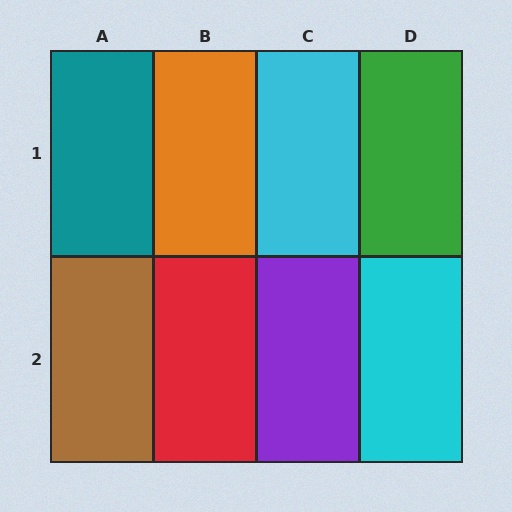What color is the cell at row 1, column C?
Cyan.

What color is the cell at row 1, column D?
Green.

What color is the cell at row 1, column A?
Teal.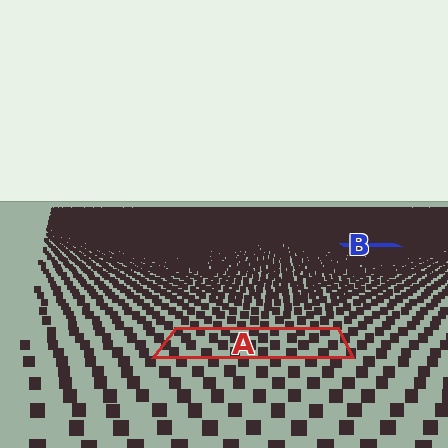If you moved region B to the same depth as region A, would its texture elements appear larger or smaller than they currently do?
They would appear larger. At a closer depth, the same texture elements are projected at a bigger on-screen size.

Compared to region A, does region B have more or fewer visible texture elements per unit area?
Region B has more texture elements per unit area — they are packed more densely because it is farther away.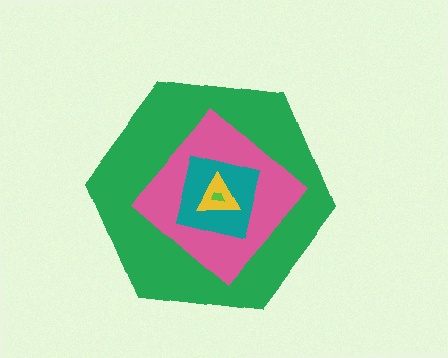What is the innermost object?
The lime trapezoid.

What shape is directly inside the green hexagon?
The pink diamond.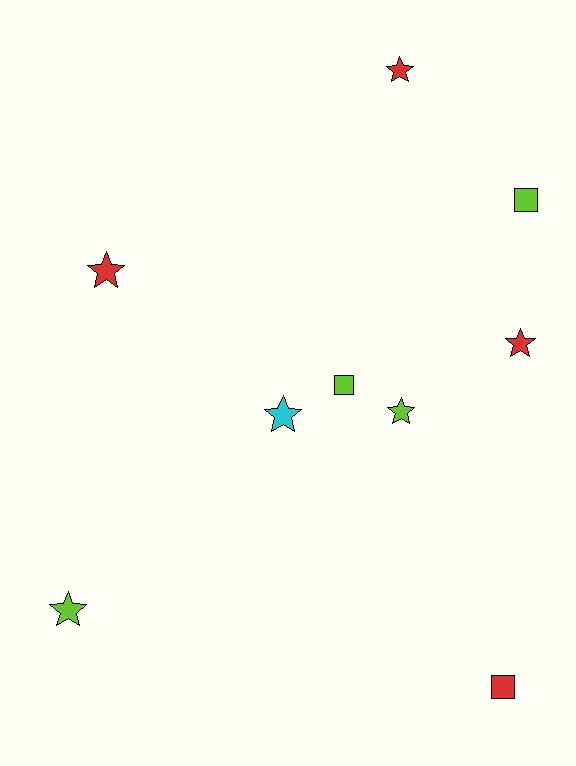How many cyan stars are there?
There is 1 cyan star.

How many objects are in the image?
There are 9 objects.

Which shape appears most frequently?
Star, with 6 objects.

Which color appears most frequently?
Red, with 4 objects.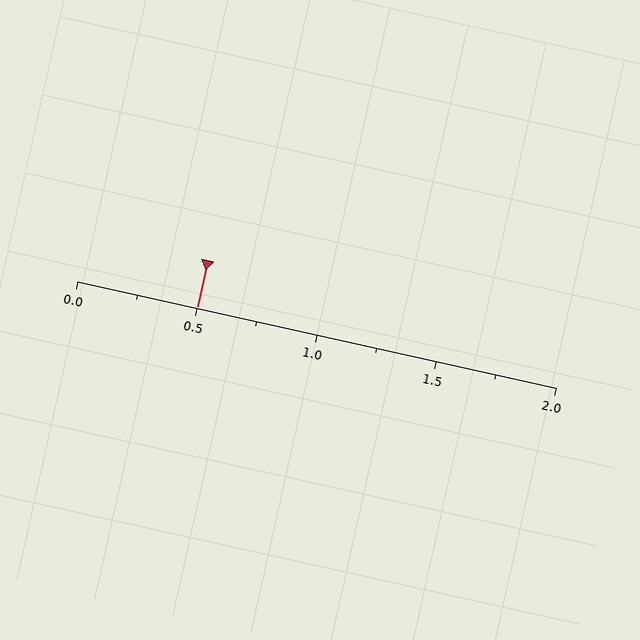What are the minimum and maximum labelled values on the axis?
The axis runs from 0.0 to 2.0.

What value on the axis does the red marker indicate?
The marker indicates approximately 0.5.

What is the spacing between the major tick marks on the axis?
The major ticks are spaced 0.5 apart.